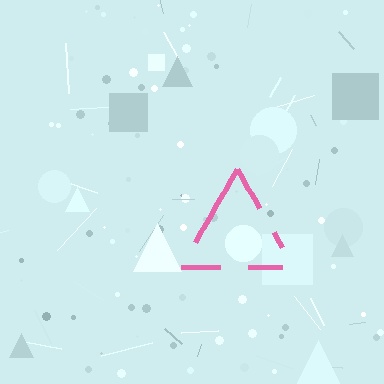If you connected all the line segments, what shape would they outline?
They would outline a triangle.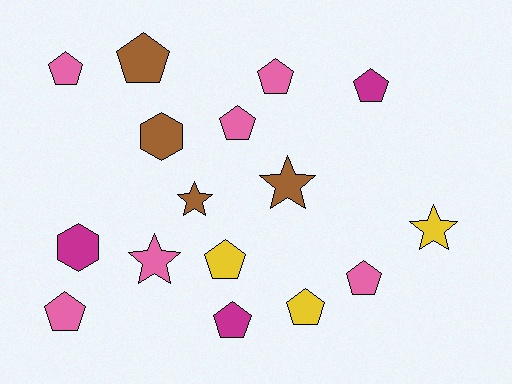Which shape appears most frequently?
Pentagon, with 10 objects.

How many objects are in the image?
There are 16 objects.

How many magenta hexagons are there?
There is 1 magenta hexagon.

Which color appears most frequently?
Pink, with 6 objects.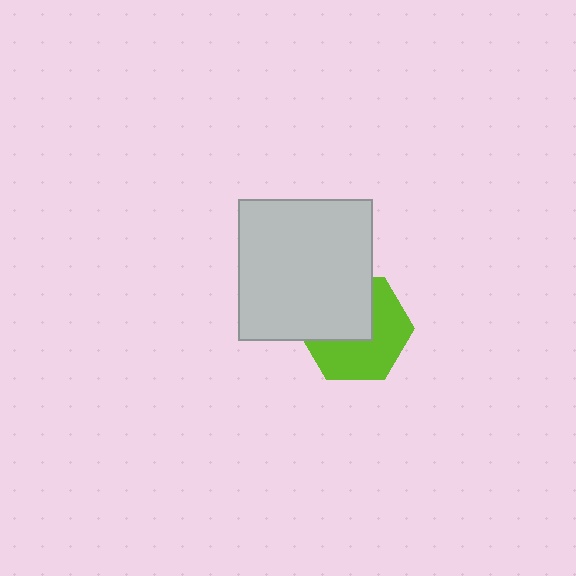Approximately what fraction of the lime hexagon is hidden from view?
Roughly 46% of the lime hexagon is hidden behind the light gray rectangle.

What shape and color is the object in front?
The object in front is a light gray rectangle.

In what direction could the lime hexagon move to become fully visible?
The lime hexagon could move toward the lower-right. That would shift it out from behind the light gray rectangle entirely.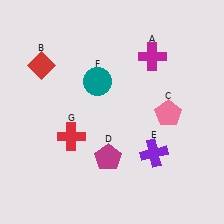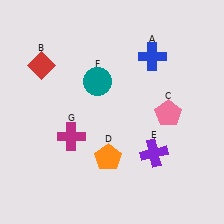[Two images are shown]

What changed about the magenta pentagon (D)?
In Image 1, D is magenta. In Image 2, it changed to orange.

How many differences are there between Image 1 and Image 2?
There are 3 differences between the two images.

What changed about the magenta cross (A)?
In Image 1, A is magenta. In Image 2, it changed to blue.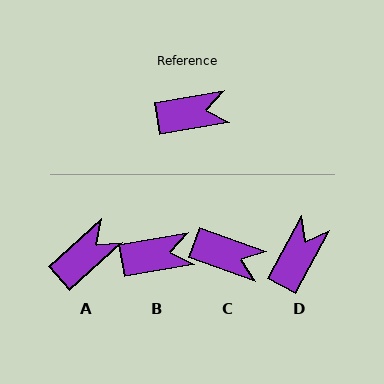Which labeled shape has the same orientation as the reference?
B.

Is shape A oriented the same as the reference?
No, it is off by about 32 degrees.